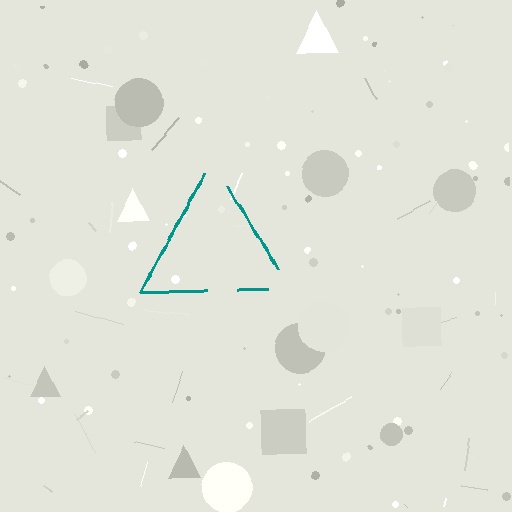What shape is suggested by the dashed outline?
The dashed outline suggests a triangle.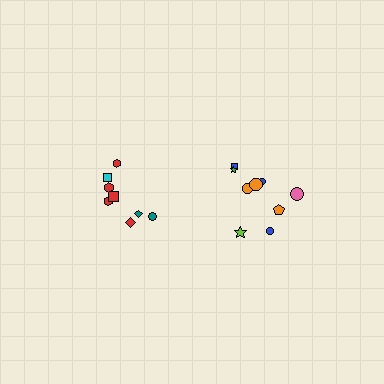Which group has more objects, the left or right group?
The right group.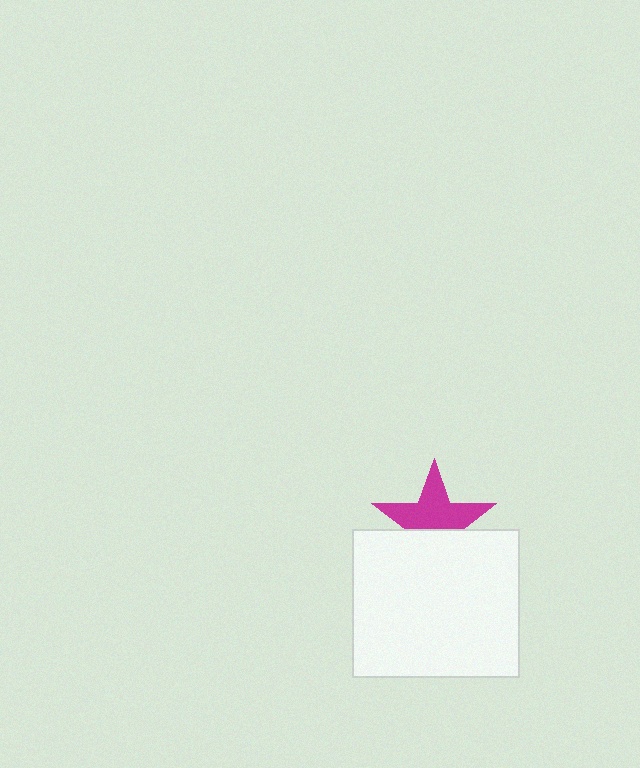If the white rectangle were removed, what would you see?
You would see the complete magenta star.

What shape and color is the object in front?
The object in front is a white rectangle.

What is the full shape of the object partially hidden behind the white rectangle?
The partially hidden object is a magenta star.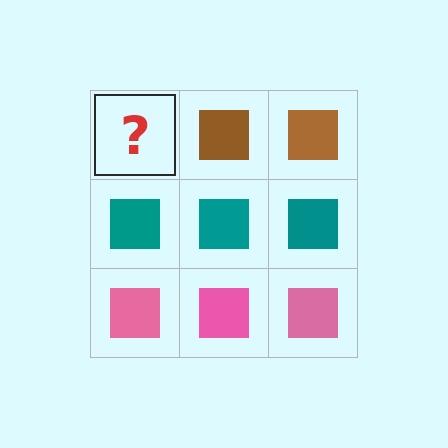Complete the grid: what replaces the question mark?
The question mark should be replaced with a brown square.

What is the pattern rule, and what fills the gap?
The rule is that each row has a consistent color. The gap should be filled with a brown square.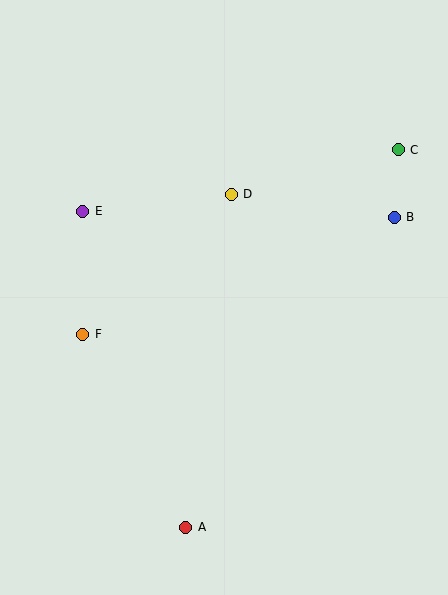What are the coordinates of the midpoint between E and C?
The midpoint between E and C is at (241, 181).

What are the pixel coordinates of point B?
Point B is at (394, 217).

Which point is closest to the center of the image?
Point D at (231, 194) is closest to the center.